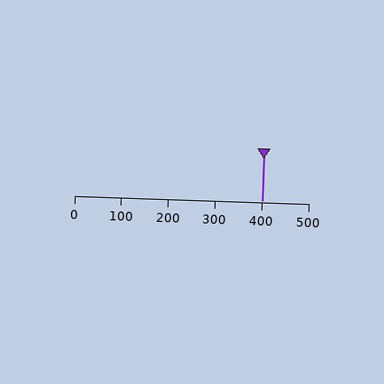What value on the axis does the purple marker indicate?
The marker indicates approximately 400.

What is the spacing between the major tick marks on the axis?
The major ticks are spaced 100 apart.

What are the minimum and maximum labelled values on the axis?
The axis runs from 0 to 500.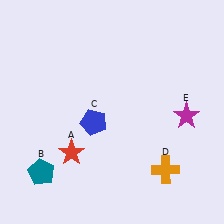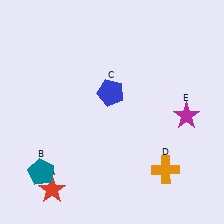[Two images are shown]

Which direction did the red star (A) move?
The red star (A) moved down.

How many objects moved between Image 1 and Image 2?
2 objects moved between the two images.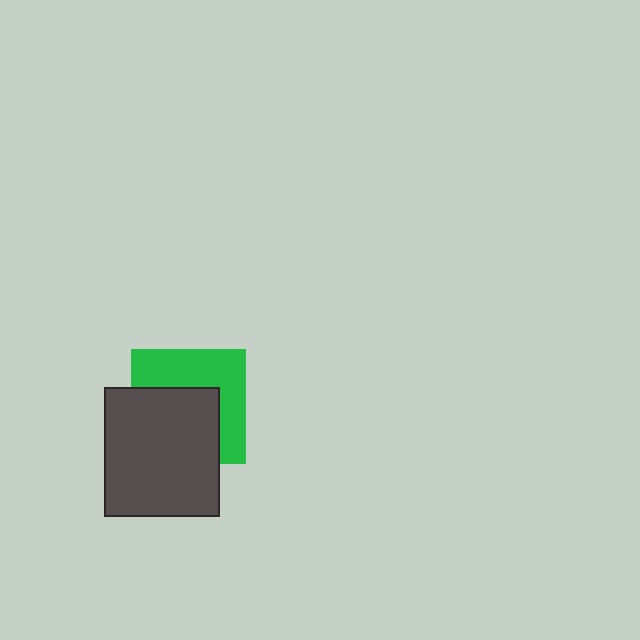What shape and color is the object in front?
The object in front is a dark gray rectangle.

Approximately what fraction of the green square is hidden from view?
Roughly 51% of the green square is hidden behind the dark gray rectangle.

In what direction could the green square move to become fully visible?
The green square could move toward the upper-right. That would shift it out from behind the dark gray rectangle entirely.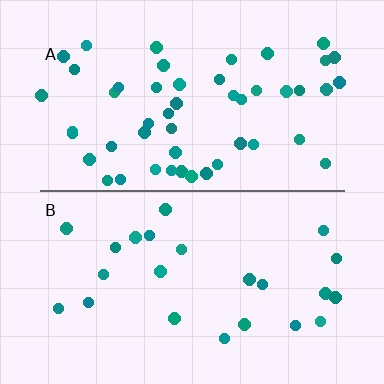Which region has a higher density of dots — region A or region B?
A (the top).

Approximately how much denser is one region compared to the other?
Approximately 2.2× — region A over region B.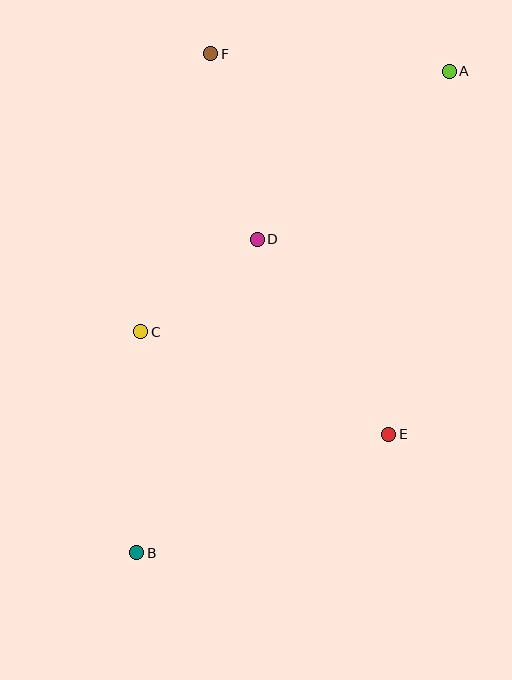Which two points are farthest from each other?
Points A and B are farthest from each other.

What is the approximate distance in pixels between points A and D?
The distance between A and D is approximately 255 pixels.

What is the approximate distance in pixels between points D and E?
The distance between D and E is approximately 235 pixels.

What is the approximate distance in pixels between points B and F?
The distance between B and F is approximately 504 pixels.